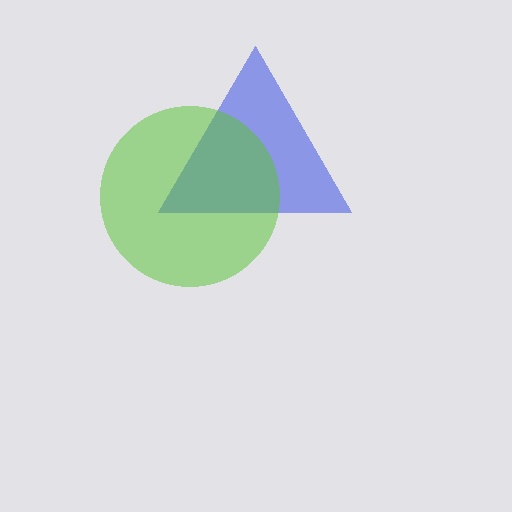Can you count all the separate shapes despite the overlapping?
Yes, there are 2 separate shapes.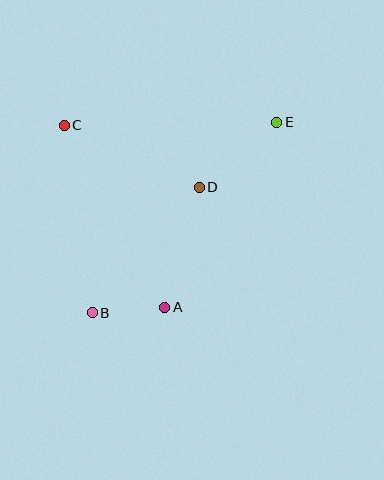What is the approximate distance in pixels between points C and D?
The distance between C and D is approximately 148 pixels.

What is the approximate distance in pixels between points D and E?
The distance between D and E is approximately 101 pixels.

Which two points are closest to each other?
Points A and B are closest to each other.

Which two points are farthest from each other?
Points B and E are farthest from each other.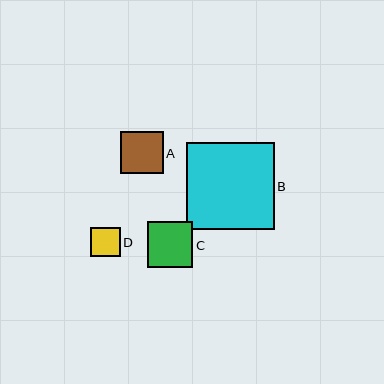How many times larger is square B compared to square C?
Square B is approximately 1.9 times the size of square C.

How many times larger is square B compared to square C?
Square B is approximately 1.9 times the size of square C.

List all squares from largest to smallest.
From largest to smallest: B, C, A, D.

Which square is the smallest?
Square D is the smallest with a size of approximately 29 pixels.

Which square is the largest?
Square B is the largest with a size of approximately 88 pixels.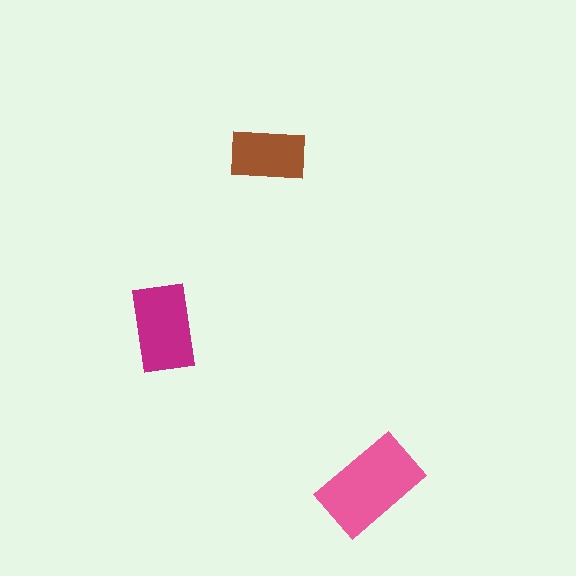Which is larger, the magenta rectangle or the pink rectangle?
The pink one.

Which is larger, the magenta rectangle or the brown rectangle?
The magenta one.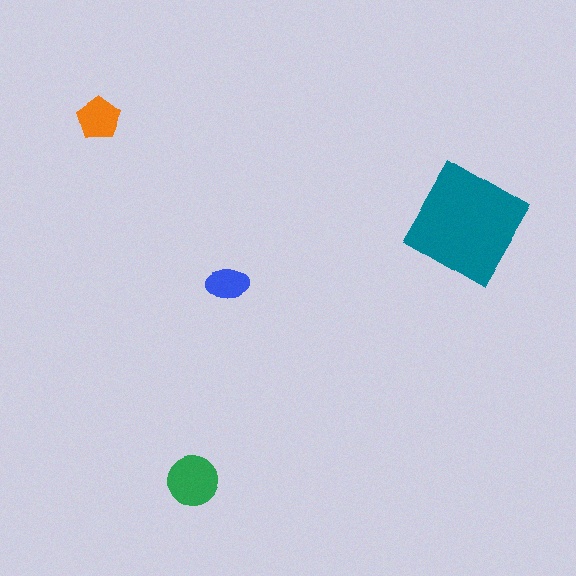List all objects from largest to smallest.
The teal square, the green circle, the orange pentagon, the blue ellipse.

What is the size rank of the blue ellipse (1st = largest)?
4th.